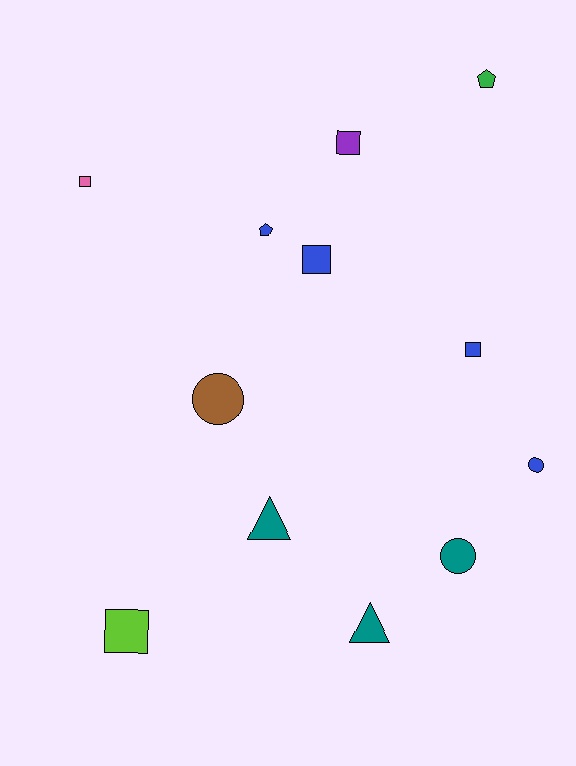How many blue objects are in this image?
There are 4 blue objects.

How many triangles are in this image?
There are 2 triangles.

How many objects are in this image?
There are 12 objects.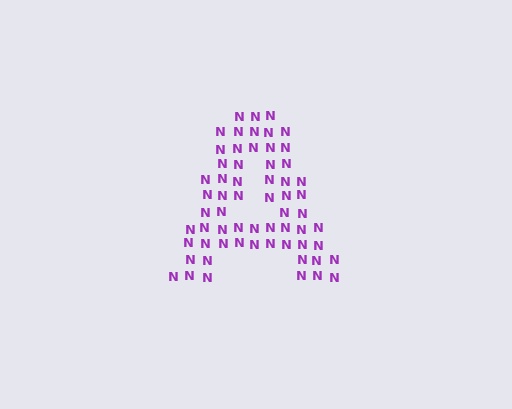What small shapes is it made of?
It is made of small letter N's.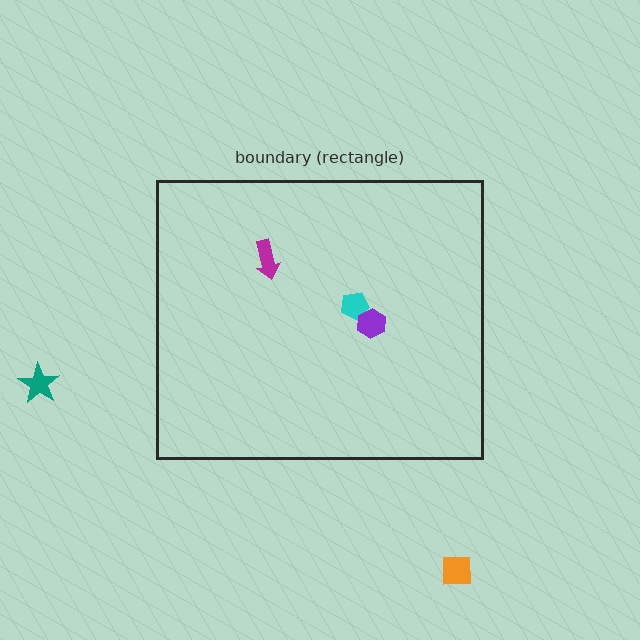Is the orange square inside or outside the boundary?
Outside.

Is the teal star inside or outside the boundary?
Outside.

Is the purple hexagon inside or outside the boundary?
Inside.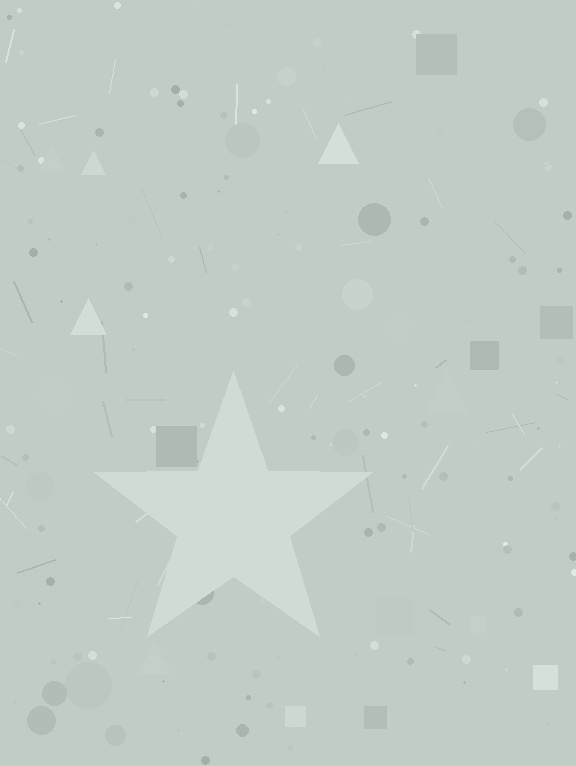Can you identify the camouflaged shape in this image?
The camouflaged shape is a star.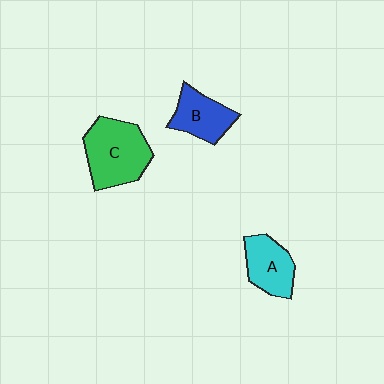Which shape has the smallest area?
Shape B (blue).